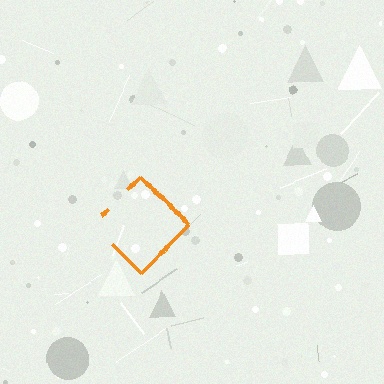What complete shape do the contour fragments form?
The contour fragments form a diamond.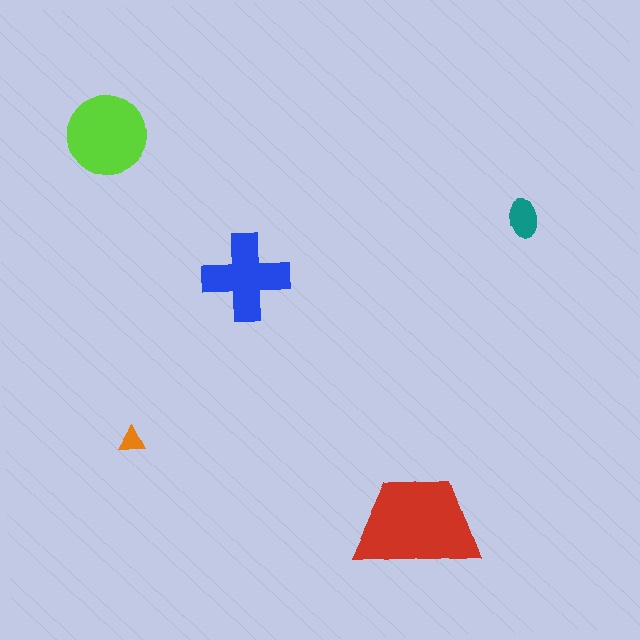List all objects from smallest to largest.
The orange triangle, the teal ellipse, the blue cross, the lime circle, the red trapezoid.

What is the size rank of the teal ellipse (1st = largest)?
4th.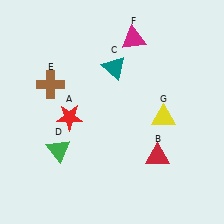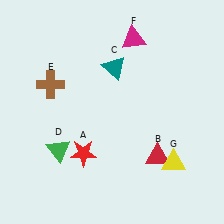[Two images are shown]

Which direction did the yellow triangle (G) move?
The yellow triangle (G) moved down.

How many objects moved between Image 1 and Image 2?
2 objects moved between the two images.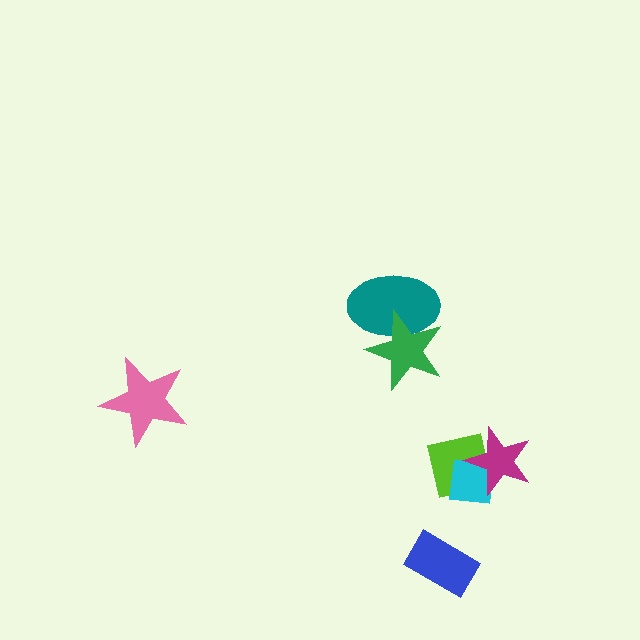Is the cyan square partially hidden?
Yes, it is partially covered by another shape.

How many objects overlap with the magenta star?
2 objects overlap with the magenta star.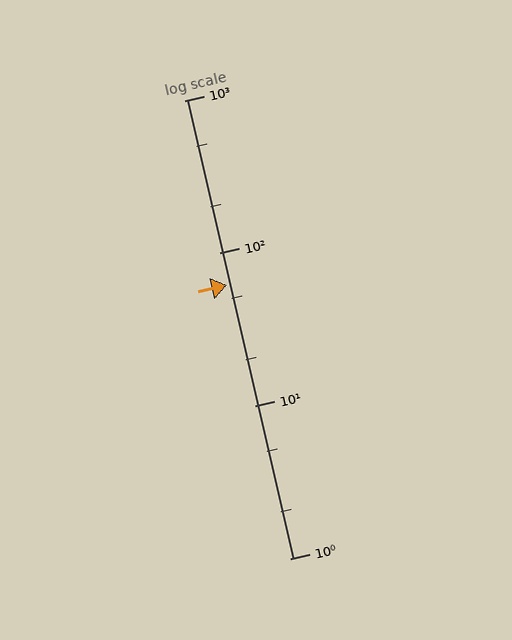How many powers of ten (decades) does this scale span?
The scale spans 3 decades, from 1 to 1000.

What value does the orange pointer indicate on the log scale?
The pointer indicates approximately 62.